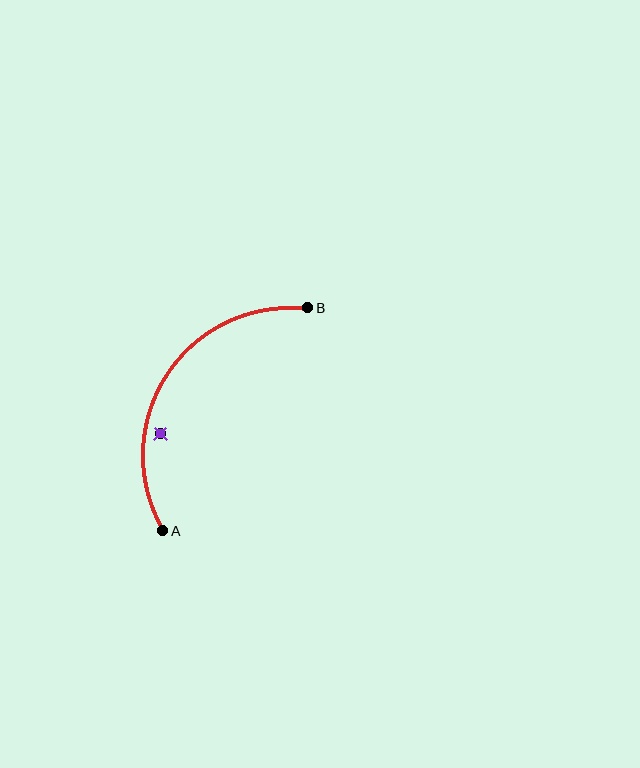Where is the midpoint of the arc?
The arc midpoint is the point on the curve farthest from the straight line joining A and B. It sits to the left of that line.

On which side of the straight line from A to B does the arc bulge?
The arc bulges to the left of the straight line connecting A and B.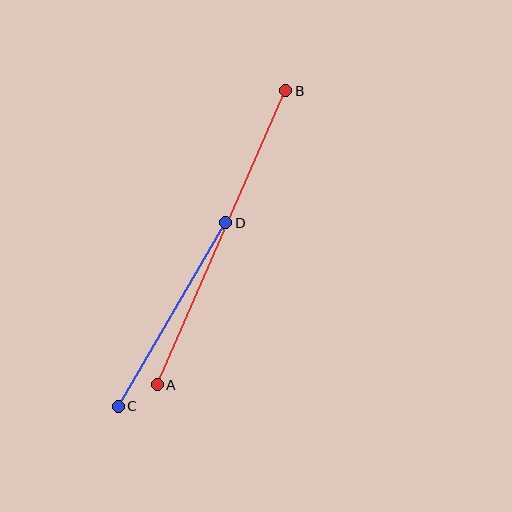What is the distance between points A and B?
The distance is approximately 321 pixels.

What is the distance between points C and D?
The distance is approximately 213 pixels.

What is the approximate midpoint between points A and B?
The midpoint is at approximately (221, 238) pixels.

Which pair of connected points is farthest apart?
Points A and B are farthest apart.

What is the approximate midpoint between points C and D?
The midpoint is at approximately (172, 314) pixels.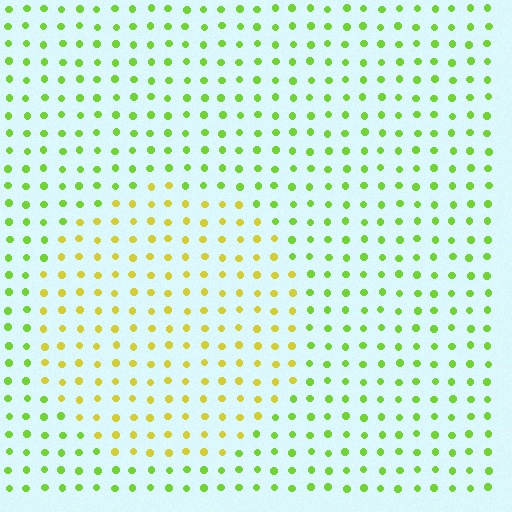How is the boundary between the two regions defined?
The boundary is defined purely by a slight shift in hue (about 39 degrees). Spacing, size, and orientation are identical on both sides.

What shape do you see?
I see a circle.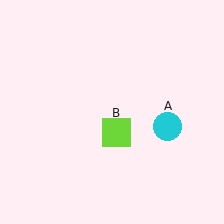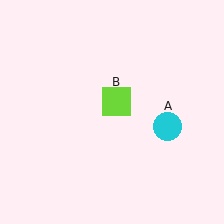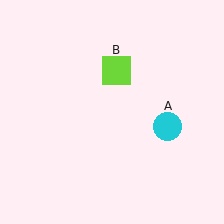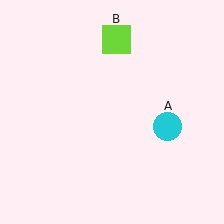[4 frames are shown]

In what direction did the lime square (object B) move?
The lime square (object B) moved up.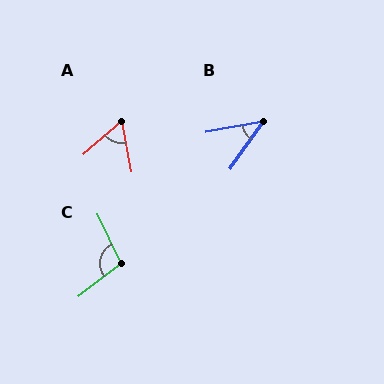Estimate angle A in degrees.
Approximately 59 degrees.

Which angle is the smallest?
B, at approximately 44 degrees.